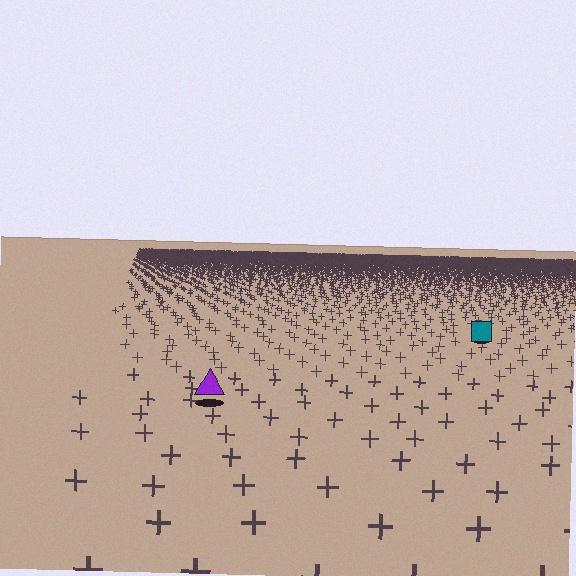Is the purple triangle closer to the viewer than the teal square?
Yes. The purple triangle is closer — you can tell from the texture gradient: the ground texture is coarser near it.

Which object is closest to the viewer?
The purple triangle is closest. The texture marks near it are larger and more spread out.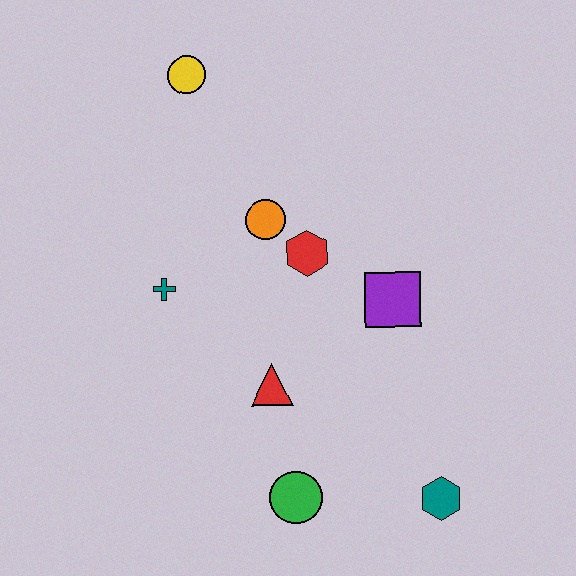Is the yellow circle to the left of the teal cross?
No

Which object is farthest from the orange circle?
The teal hexagon is farthest from the orange circle.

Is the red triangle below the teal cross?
Yes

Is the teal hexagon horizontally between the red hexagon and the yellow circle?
No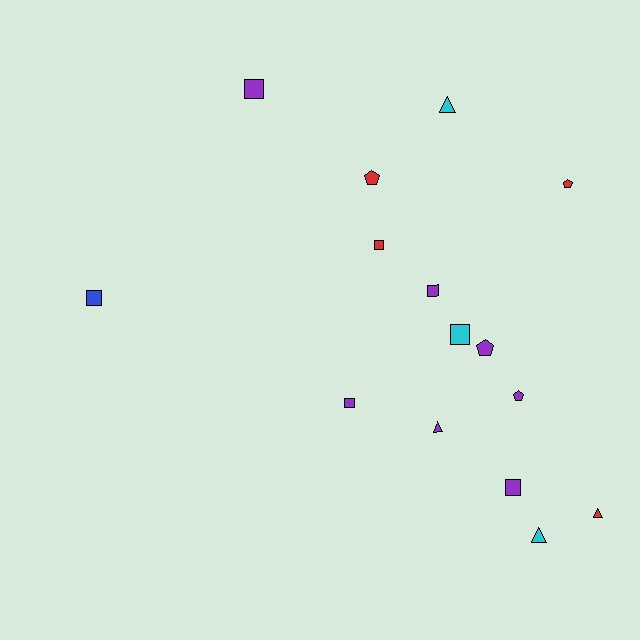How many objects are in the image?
There are 15 objects.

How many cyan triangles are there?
There are 2 cyan triangles.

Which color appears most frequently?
Purple, with 7 objects.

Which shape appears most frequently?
Square, with 7 objects.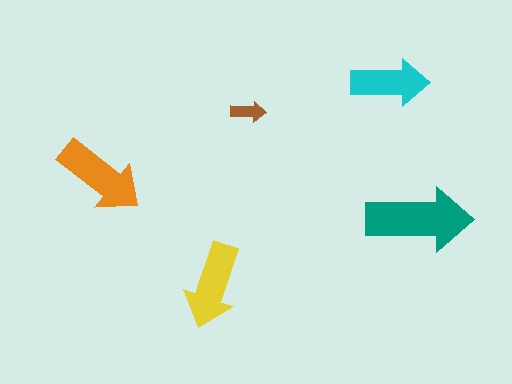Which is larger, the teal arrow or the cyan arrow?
The teal one.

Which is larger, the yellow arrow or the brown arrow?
The yellow one.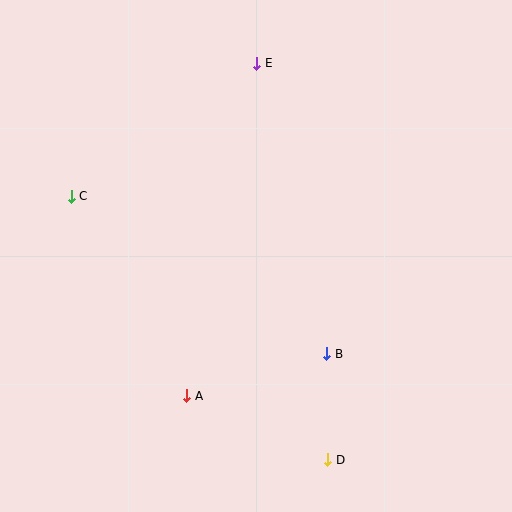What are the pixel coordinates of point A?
Point A is at (187, 396).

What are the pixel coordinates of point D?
Point D is at (328, 460).